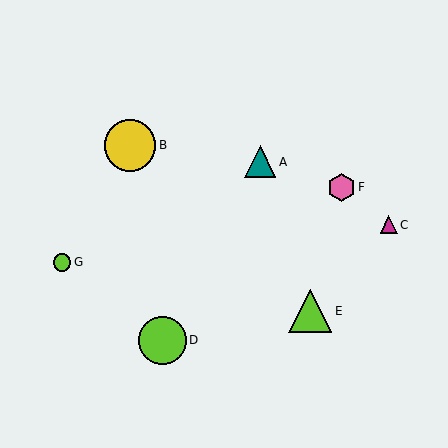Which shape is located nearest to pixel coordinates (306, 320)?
The lime triangle (labeled E) at (310, 311) is nearest to that location.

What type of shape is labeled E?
Shape E is a lime triangle.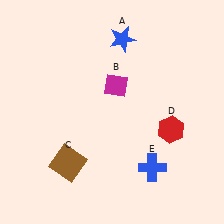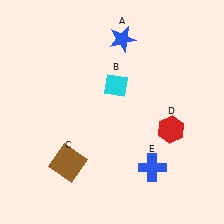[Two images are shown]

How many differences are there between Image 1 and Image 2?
There is 1 difference between the two images.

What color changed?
The diamond (B) changed from magenta in Image 1 to cyan in Image 2.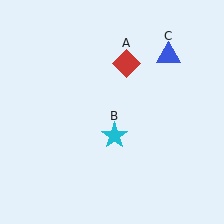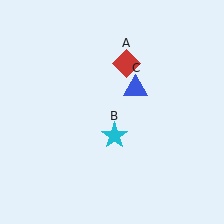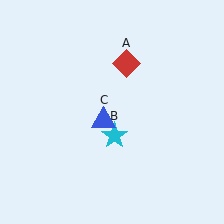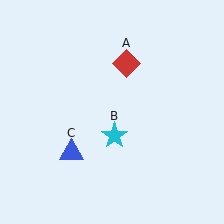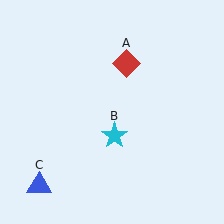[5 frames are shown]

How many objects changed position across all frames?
1 object changed position: blue triangle (object C).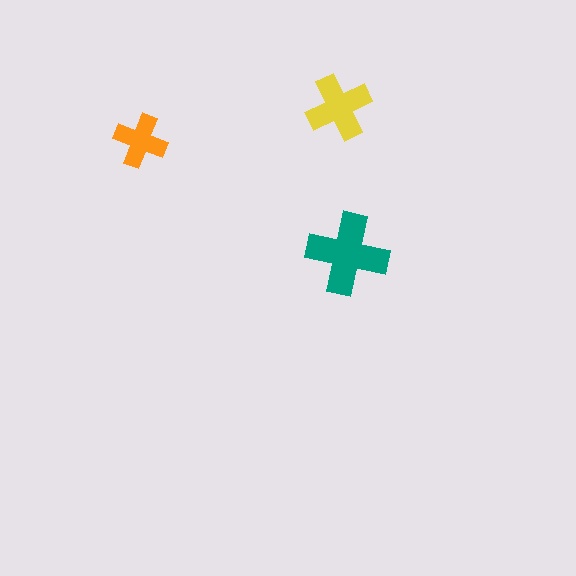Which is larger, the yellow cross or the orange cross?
The yellow one.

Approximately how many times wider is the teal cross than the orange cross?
About 1.5 times wider.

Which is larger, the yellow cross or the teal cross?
The teal one.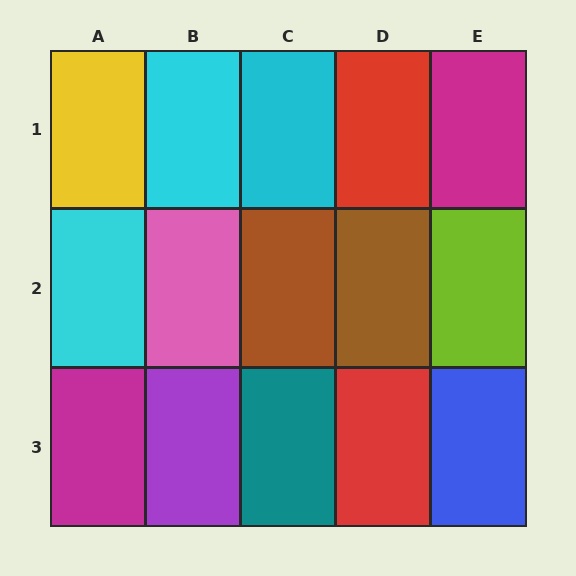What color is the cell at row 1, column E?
Magenta.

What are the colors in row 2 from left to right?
Cyan, pink, brown, brown, lime.